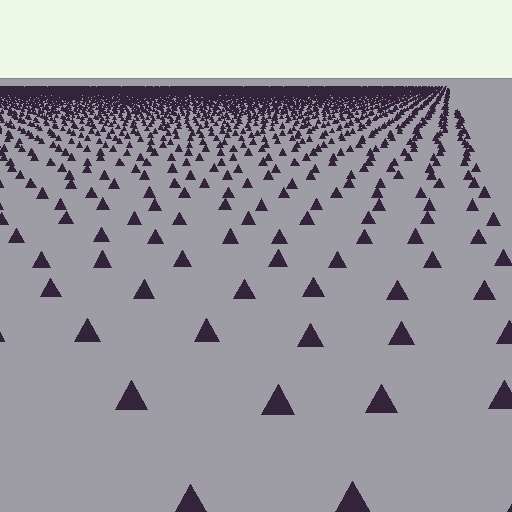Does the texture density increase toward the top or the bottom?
Density increases toward the top.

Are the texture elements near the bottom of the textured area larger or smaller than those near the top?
Larger. Near the bottom, elements are closer to the viewer and appear at a bigger on-screen size.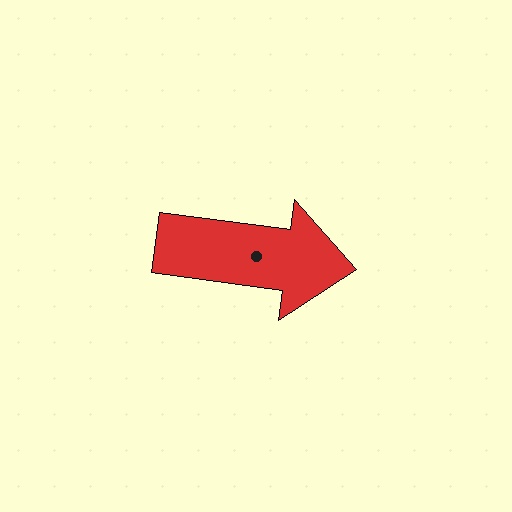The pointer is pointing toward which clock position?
Roughly 3 o'clock.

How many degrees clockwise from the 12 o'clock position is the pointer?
Approximately 98 degrees.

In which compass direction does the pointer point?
East.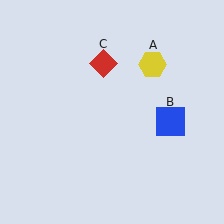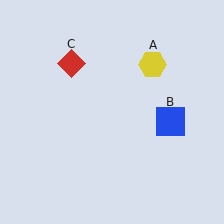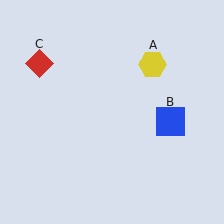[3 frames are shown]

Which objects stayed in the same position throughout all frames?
Yellow hexagon (object A) and blue square (object B) remained stationary.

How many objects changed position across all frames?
1 object changed position: red diamond (object C).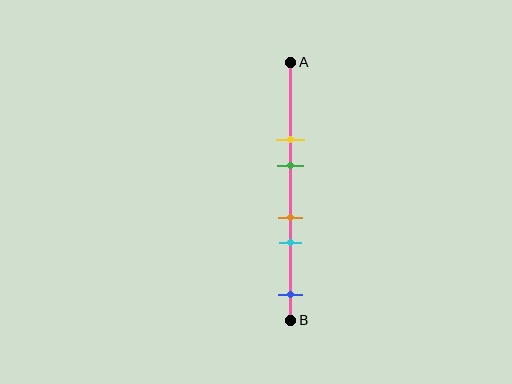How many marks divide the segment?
There are 5 marks dividing the segment.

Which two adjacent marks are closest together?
The orange and cyan marks are the closest adjacent pair.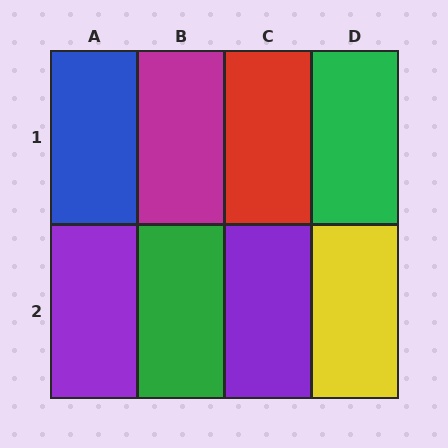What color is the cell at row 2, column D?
Yellow.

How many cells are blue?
1 cell is blue.